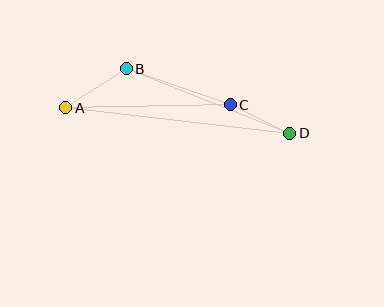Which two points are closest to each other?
Points C and D are closest to each other.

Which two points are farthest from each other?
Points A and D are farthest from each other.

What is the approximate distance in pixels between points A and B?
The distance between A and B is approximately 72 pixels.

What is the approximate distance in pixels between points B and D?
The distance between B and D is approximately 176 pixels.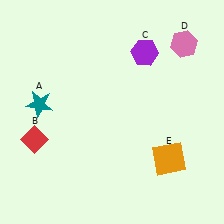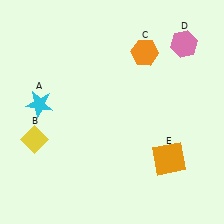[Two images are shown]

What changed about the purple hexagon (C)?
In Image 1, C is purple. In Image 2, it changed to orange.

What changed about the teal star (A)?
In Image 1, A is teal. In Image 2, it changed to cyan.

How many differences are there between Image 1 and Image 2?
There are 3 differences between the two images.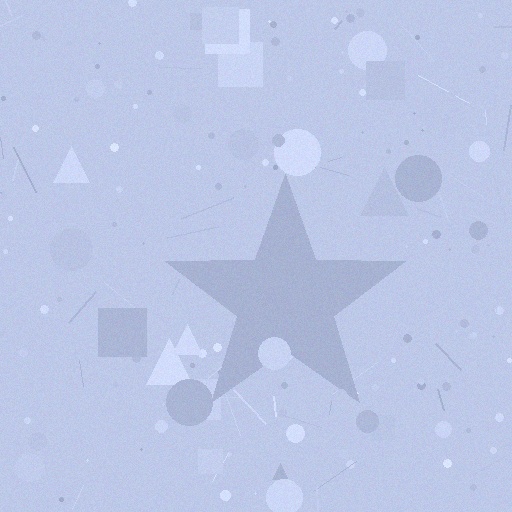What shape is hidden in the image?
A star is hidden in the image.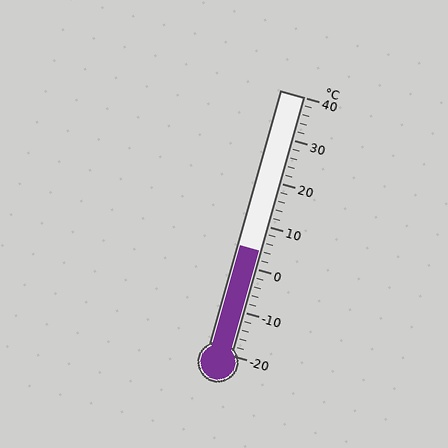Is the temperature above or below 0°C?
The temperature is above 0°C.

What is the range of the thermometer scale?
The thermometer scale ranges from -20°C to 40°C.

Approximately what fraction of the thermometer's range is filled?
The thermometer is filled to approximately 40% of its range.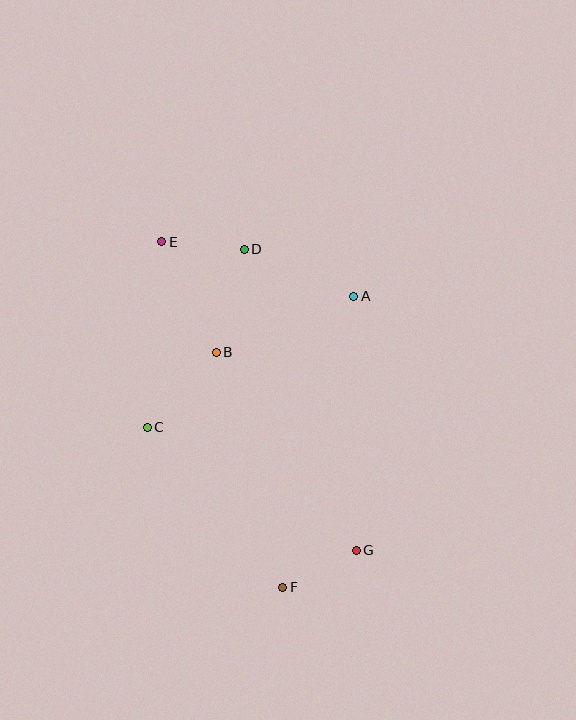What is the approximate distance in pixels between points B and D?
The distance between B and D is approximately 106 pixels.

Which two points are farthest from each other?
Points E and F are farthest from each other.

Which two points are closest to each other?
Points F and G are closest to each other.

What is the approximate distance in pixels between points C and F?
The distance between C and F is approximately 209 pixels.